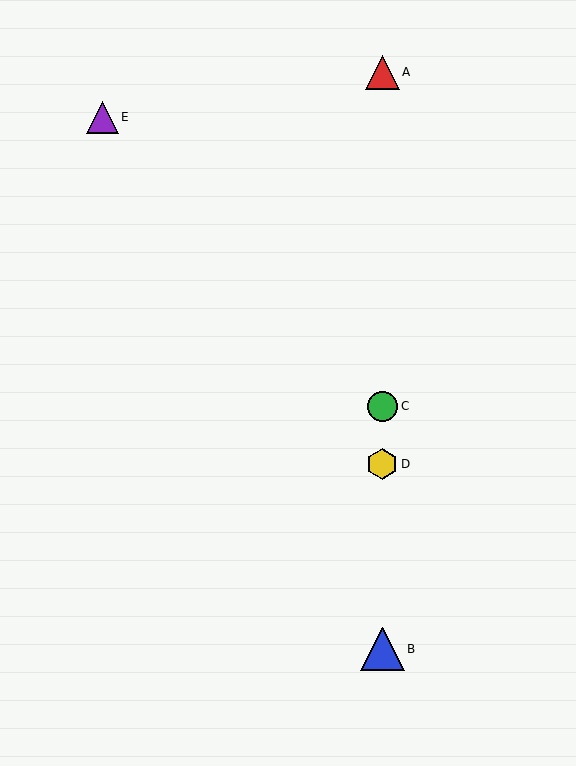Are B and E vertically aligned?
No, B is at x≈382 and E is at x≈102.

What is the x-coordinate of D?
Object D is at x≈382.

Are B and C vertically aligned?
Yes, both are at x≈382.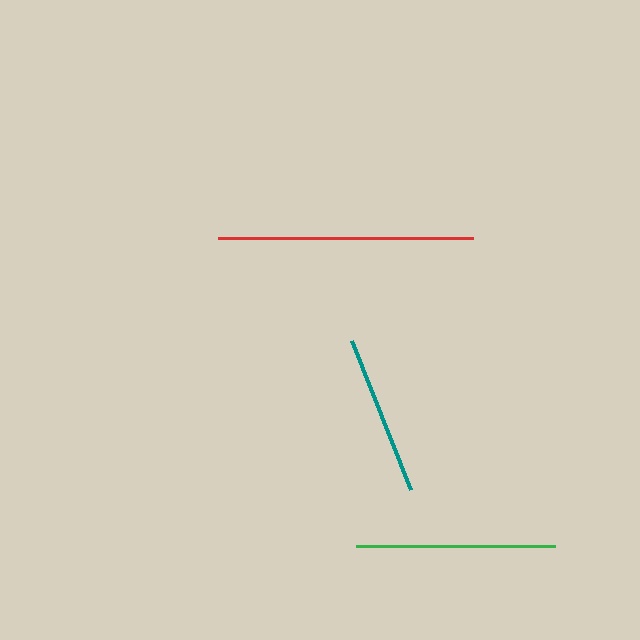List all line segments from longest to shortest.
From longest to shortest: red, green, teal.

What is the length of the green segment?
The green segment is approximately 199 pixels long.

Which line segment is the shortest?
The teal line is the shortest at approximately 160 pixels.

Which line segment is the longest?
The red line is the longest at approximately 255 pixels.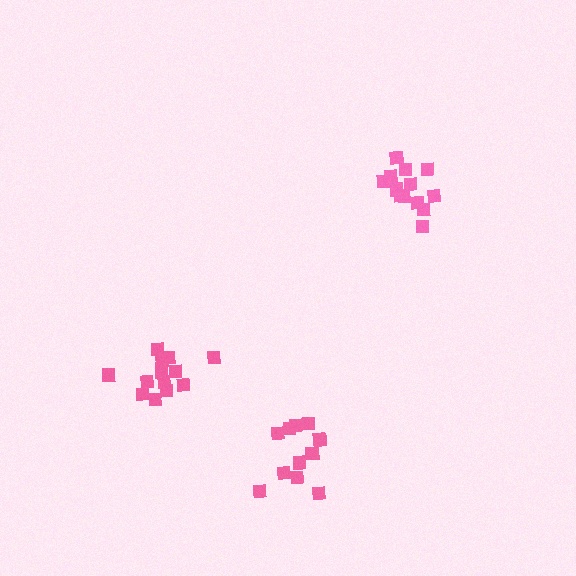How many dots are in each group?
Group 1: 14 dots, Group 2: 12 dots, Group 3: 13 dots (39 total).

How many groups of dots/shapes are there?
There are 3 groups.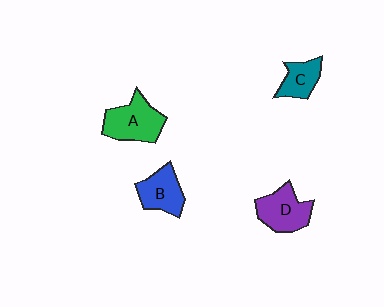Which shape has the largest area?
Shape A (green).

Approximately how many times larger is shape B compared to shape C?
Approximately 1.3 times.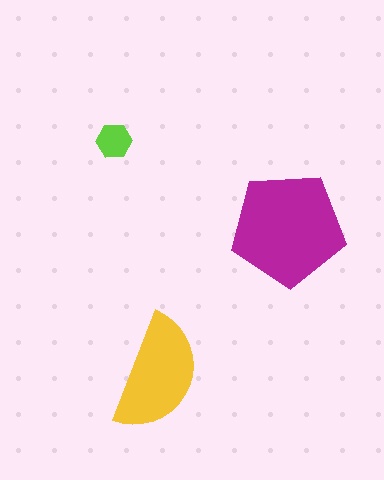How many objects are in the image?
There are 3 objects in the image.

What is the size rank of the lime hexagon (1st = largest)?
3rd.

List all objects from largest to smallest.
The magenta pentagon, the yellow semicircle, the lime hexagon.